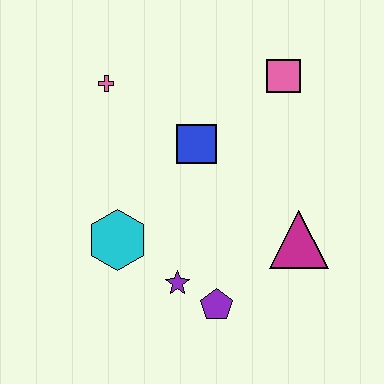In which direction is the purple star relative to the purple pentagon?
The purple star is to the left of the purple pentagon.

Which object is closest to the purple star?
The purple pentagon is closest to the purple star.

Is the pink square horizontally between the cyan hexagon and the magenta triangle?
Yes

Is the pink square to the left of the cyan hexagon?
No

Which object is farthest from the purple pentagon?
The pink cross is farthest from the purple pentagon.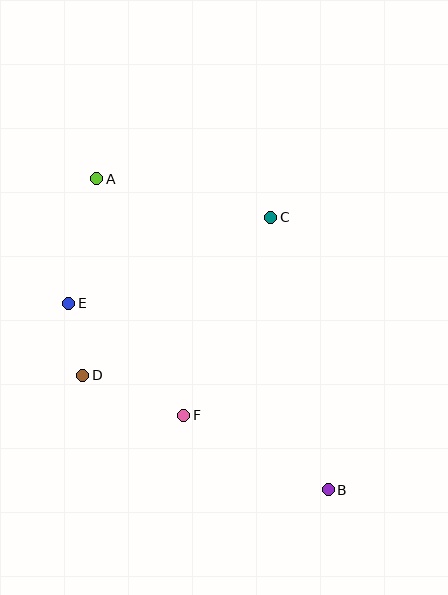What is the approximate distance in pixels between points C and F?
The distance between C and F is approximately 216 pixels.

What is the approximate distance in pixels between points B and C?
The distance between B and C is approximately 279 pixels.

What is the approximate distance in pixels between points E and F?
The distance between E and F is approximately 161 pixels.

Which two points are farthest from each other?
Points A and B are farthest from each other.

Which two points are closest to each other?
Points D and E are closest to each other.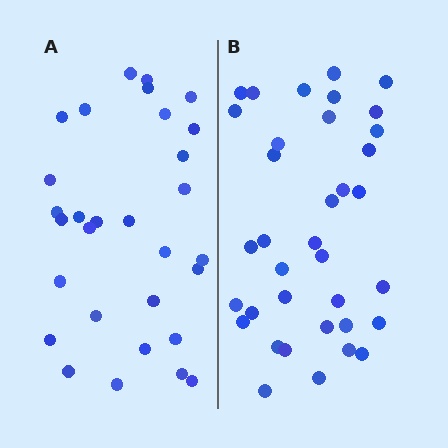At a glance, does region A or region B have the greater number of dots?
Region B (the right region) has more dots.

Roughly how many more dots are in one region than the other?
Region B has about 6 more dots than region A.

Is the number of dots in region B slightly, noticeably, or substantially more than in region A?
Region B has only slightly more — the two regions are fairly close. The ratio is roughly 1.2 to 1.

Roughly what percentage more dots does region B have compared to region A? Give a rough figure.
About 20% more.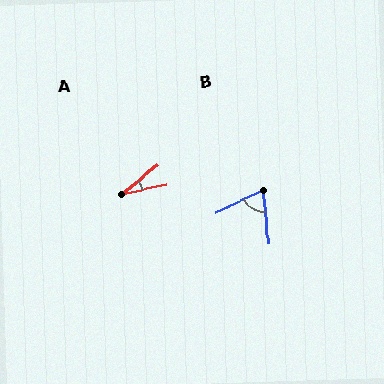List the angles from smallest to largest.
A (27°), B (70°).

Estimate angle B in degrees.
Approximately 70 degrees.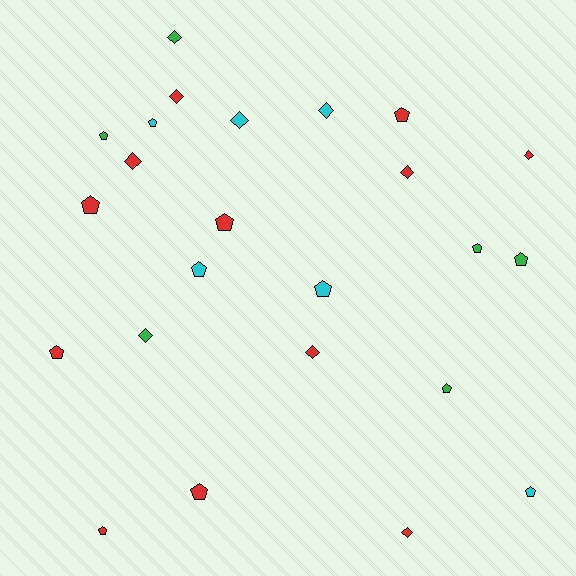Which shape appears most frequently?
Pentagon, with 14 objects.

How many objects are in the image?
There are 24 objects.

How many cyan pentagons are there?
There are 4 cyan pentagons.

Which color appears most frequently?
Red, with 12 objects.